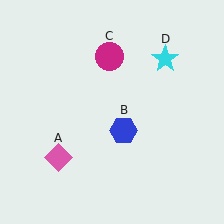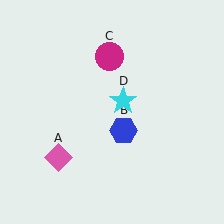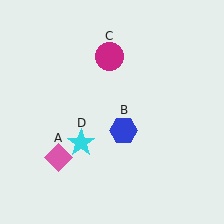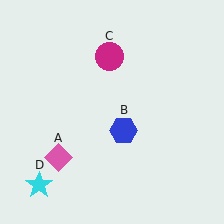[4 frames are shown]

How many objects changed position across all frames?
1 object changed position: cyan star (object D).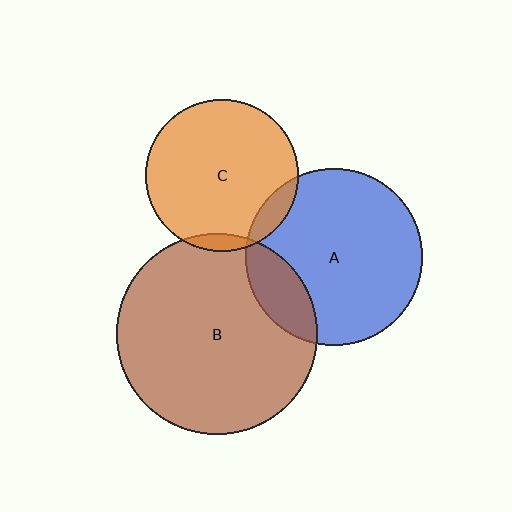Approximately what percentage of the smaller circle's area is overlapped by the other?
Approximately 5%.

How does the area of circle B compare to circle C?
Approximately 1.7 times.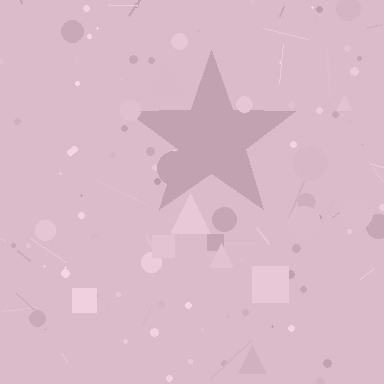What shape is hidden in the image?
A star is hidden in the image.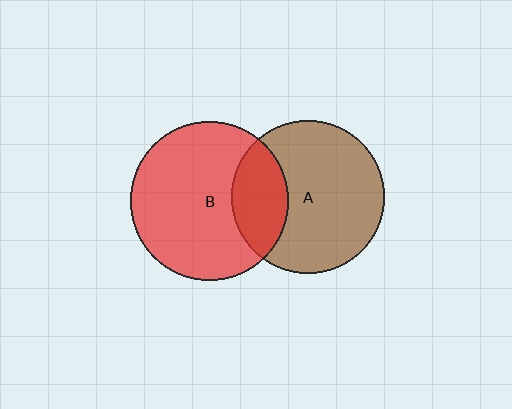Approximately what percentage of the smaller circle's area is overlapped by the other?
Approximately 25%.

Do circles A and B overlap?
Yes.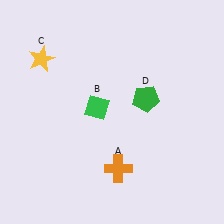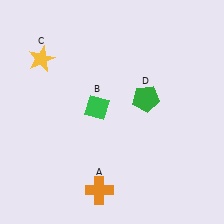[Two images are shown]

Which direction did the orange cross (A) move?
The orange cross (A) moved down.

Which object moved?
The orange cross (A) moved down.